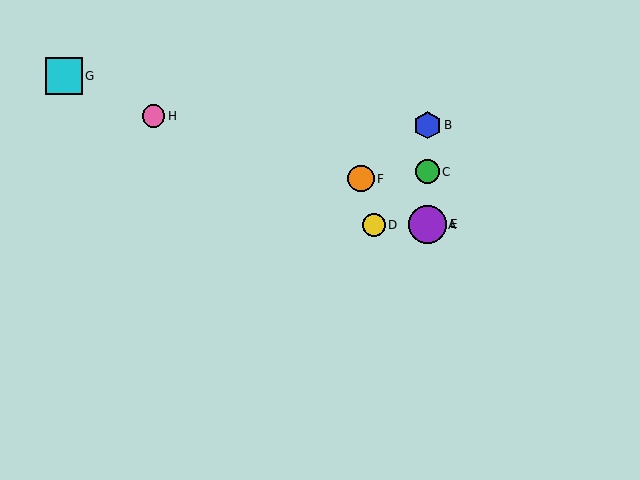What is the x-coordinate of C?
Object C is at x≈428.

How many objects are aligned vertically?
4 objects (A, B, C, E) are aligned vertically.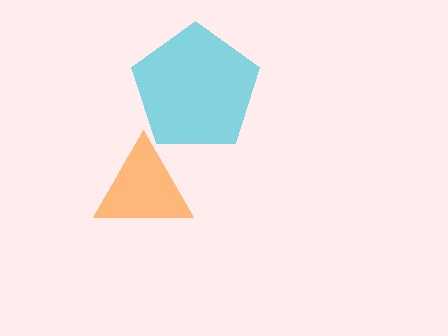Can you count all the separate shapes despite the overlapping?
Yes, there are 2 separate shapes.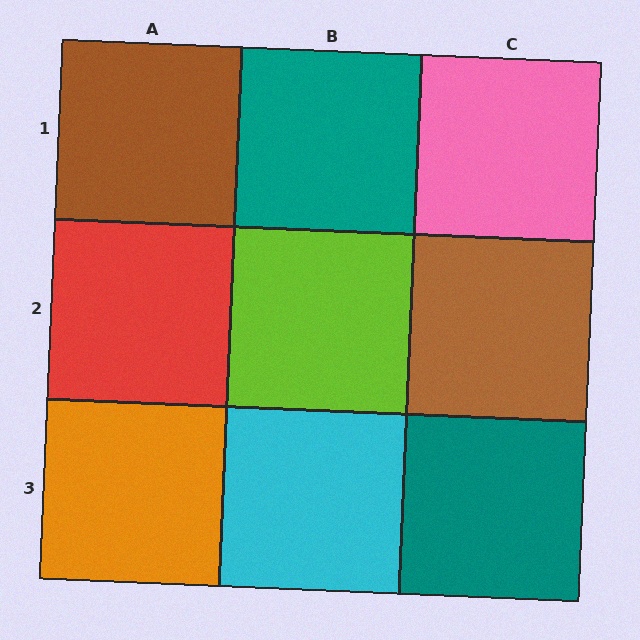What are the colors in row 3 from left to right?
Orange, cyan, teal.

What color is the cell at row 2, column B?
Lime.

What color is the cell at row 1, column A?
Brown.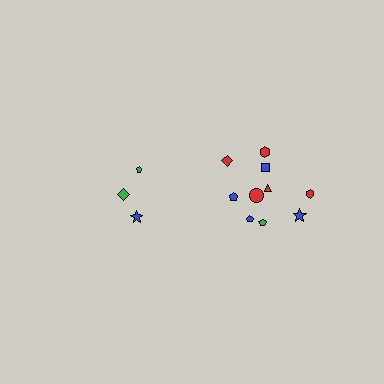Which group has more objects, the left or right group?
The right group.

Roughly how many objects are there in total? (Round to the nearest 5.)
Roughly 15 objects in total.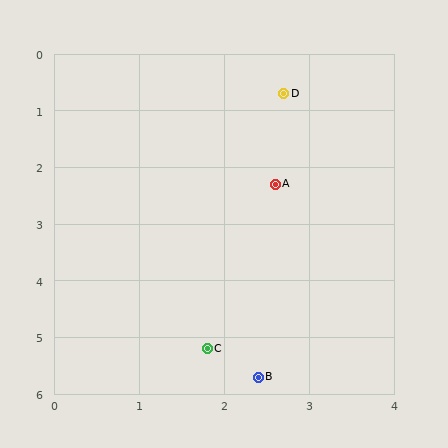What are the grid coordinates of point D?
Point D is at approximately (2.7, 0.7).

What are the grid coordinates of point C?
Point C is at approximately (1.8, 5.2).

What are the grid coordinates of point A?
Point A is at approximately (2.6, 2.3).